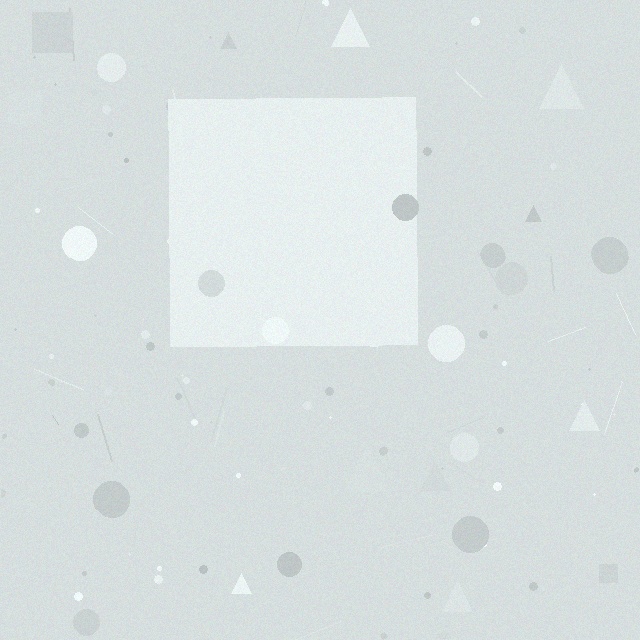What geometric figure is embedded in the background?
A square is embedded in the background.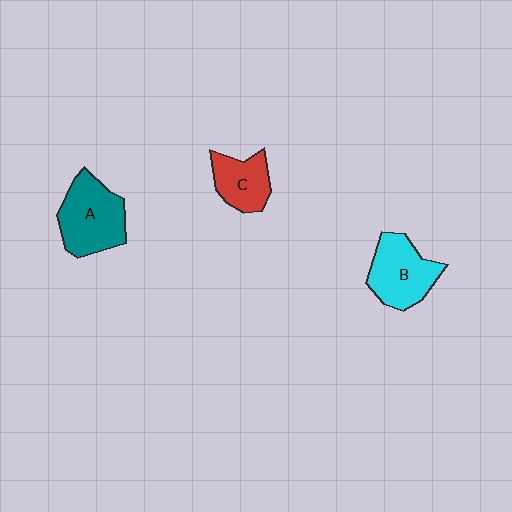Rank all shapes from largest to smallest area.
From largest to smallest: A (teal), B (cyan), C (red).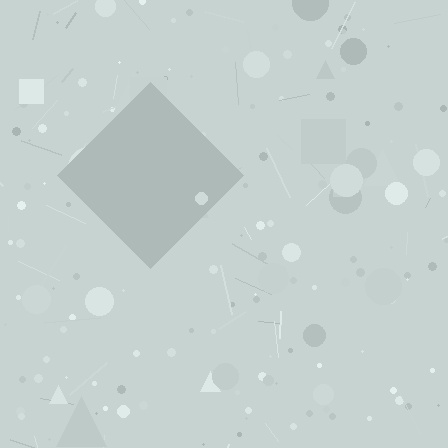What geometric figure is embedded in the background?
A diamond is embedded in the background.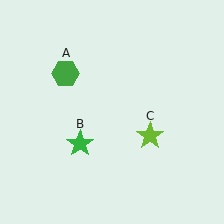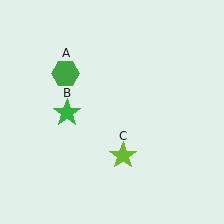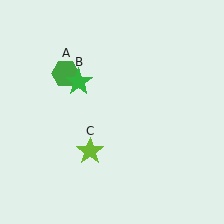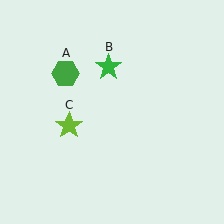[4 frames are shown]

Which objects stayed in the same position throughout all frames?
Green hexagon (object A) remained stationary.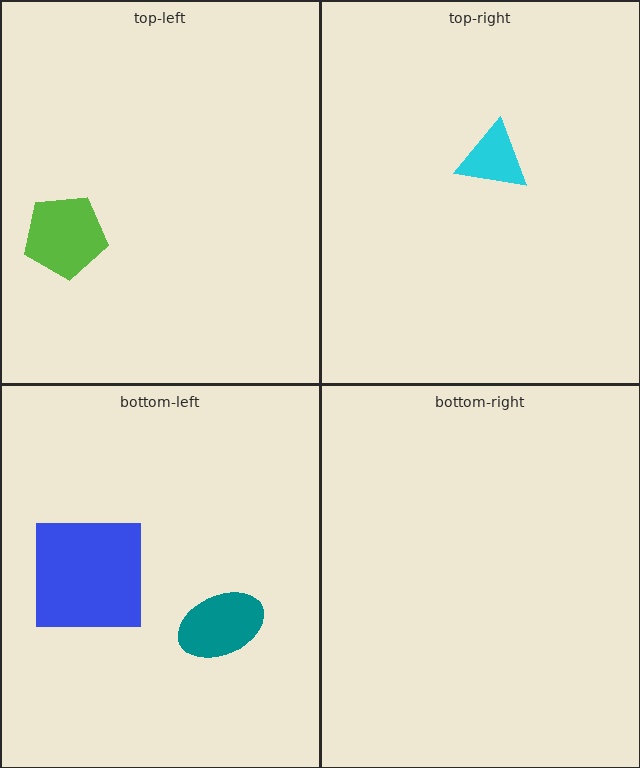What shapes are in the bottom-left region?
The blue square, the teal ellipse.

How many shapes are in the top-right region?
1.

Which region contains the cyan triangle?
The top-right region.